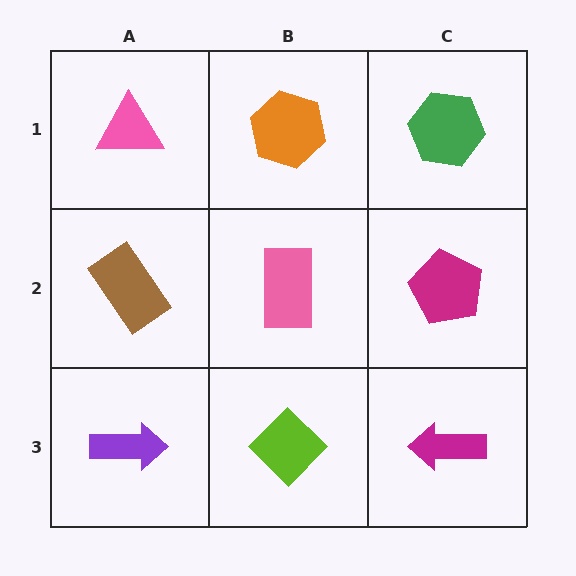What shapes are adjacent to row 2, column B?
An orange hexagon (row 1, column B), a lime diamond (row 3, column B), a brown rectangle (row 2, column A), a magenta pentagon (row 2, column C).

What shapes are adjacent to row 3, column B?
A pink rectangle (row 2, column B), a purple arrow (row 3, column A), a magenta arrow (row 3, column C).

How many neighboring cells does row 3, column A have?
2.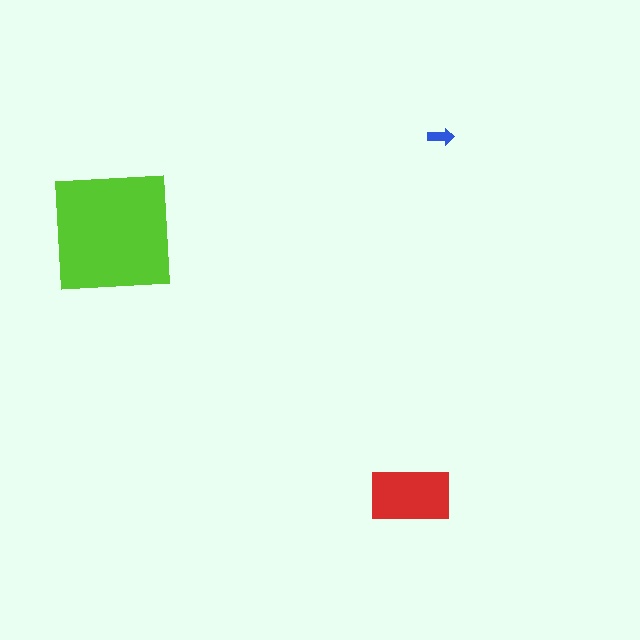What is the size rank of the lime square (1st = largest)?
1st.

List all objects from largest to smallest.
The lime square, the red rectangle, the blue arrow.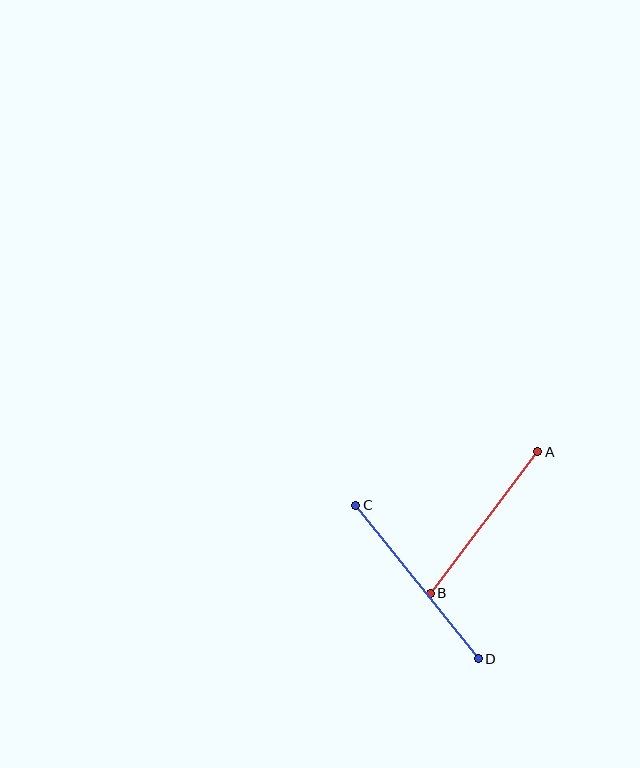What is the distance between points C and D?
The distance is approximately 196 pixels.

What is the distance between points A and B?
The distance is approximately 177 pixels.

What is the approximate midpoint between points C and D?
The midpoint is at approximately (417, 582) pixels.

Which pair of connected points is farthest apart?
Points C and D are farthest apart.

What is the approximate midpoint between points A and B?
The midpoint is at approximately (484, 523) pixels.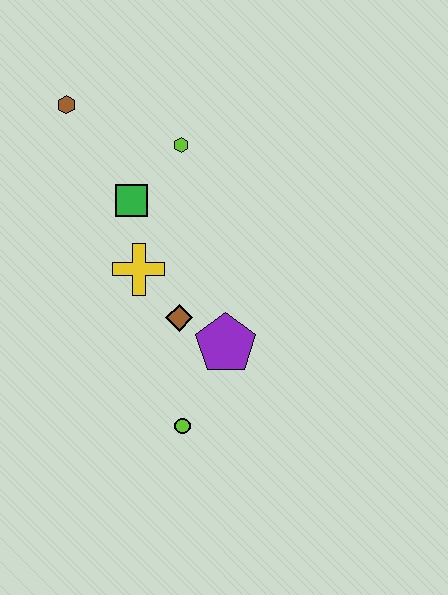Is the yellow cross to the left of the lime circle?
Yes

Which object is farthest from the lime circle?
The brown hexagon is farthest from the lime circle.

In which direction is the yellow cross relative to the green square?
The yellow cross is below the green square.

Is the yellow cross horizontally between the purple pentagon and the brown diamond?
No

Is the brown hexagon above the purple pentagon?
Yes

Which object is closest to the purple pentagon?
The brown diamond is closest to the purple pentagon.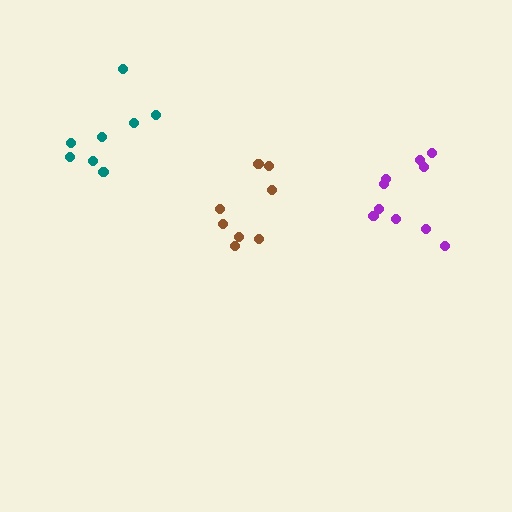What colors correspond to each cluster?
The clusters are colored: brown, purple, teal.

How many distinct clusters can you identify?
There are 3 distinct clusters.